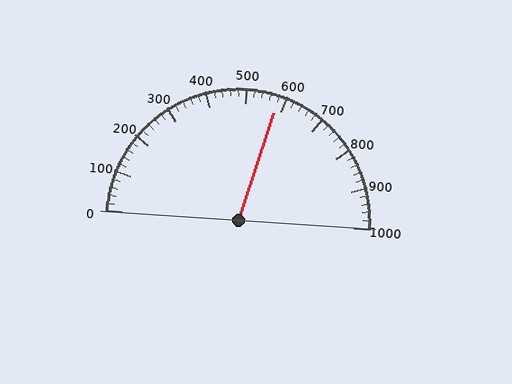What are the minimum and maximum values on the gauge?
The gauge ranges from 0 to 1000.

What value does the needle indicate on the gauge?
The needle indicates approximately 580.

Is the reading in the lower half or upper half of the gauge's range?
The reading is in the upper half of the range (0 to 1000).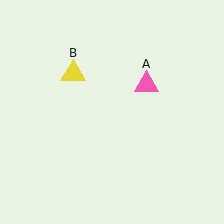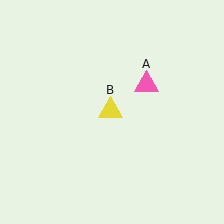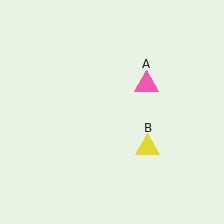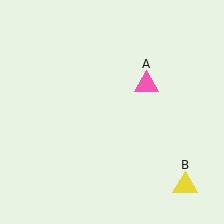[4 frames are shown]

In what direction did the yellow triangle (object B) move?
The yellow triangle (object B) moved down and to the right.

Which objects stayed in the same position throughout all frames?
Pink triangle (object A) remained stationary.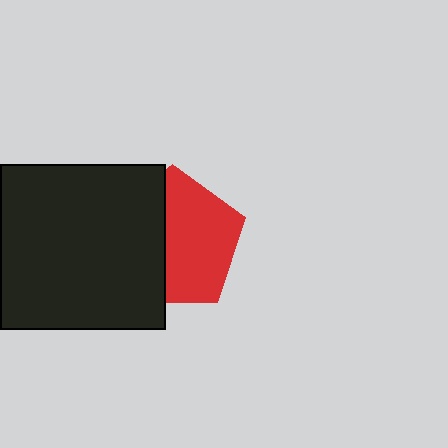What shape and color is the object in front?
The object in front is a black square.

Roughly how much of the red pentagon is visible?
About half of it is visible (roughly 57%).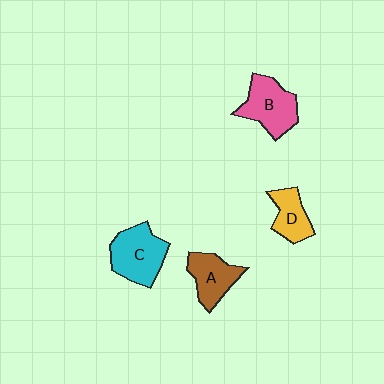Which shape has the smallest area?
Shape D (yellow).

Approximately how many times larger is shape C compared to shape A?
Approximately 1.3 times.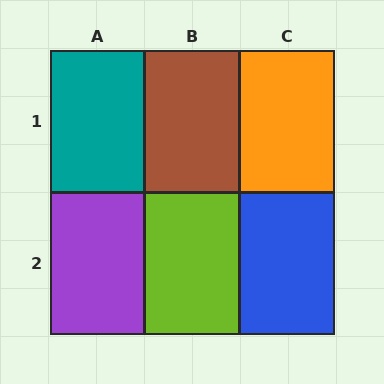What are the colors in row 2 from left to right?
Purple, lime, blue.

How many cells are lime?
1 cell is lime.